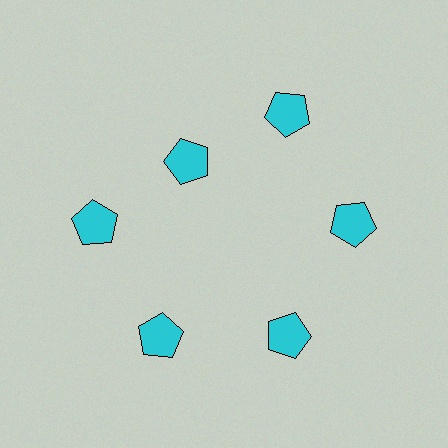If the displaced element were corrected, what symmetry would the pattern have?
It would have 6-fold rotational symmetry — the pattern would map onto itself every 60 degrees.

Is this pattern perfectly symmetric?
No. The 6 cyan pentagons are arranged in a ring, but one element near the 11 o'clock position is pulled inward toward the center, breaking the 6-fold rotational symmetry.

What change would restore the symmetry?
The symmetry would be restored by moving it outward, back onto the ring so that all 6 pentagons sit at equal angles and equal distance from the center.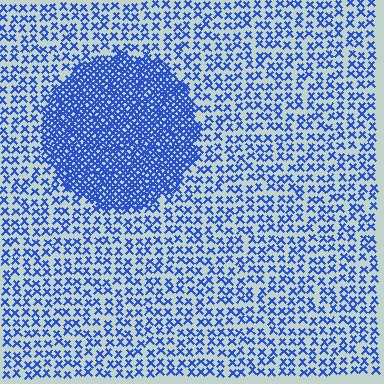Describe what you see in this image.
The image contains small blue elements arranged at two different densities. A circle-shaped region is visible where the elements are more densely packed than the surrounding area.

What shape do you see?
I see a circle.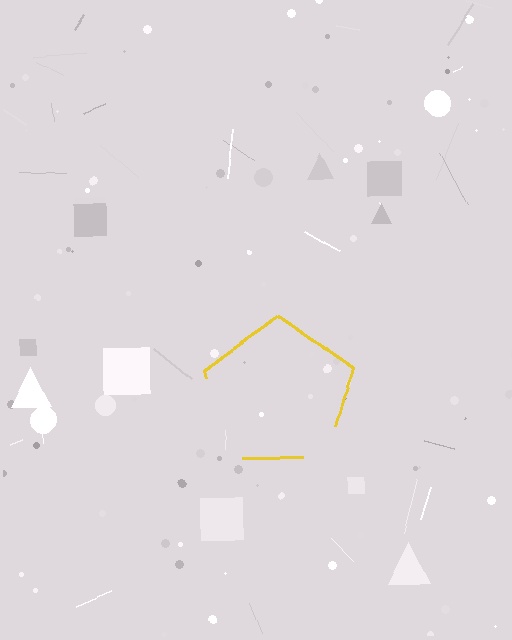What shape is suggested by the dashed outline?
The dashed outline suggests a pentagon.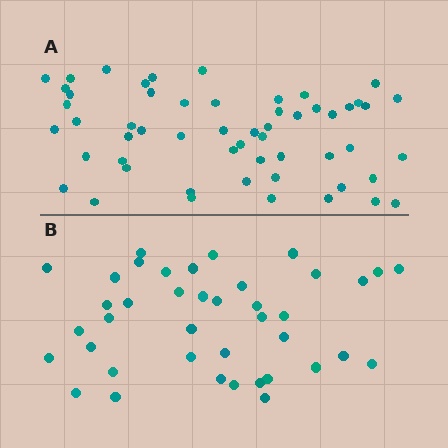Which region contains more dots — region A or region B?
Region A (the top region) has more dots.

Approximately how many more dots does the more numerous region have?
Region A has approximately 15 more dots than region B.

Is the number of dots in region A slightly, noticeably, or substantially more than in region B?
Region A has noticeably more, but not dramatically so. The ratio is roughly 1.4 to 1.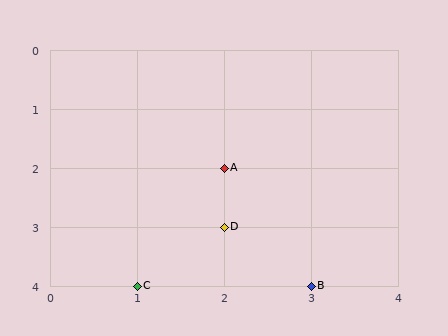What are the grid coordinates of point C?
Point C is at grid coordinates (1, 4).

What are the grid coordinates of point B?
Point B is at grid coordinates (3, 4).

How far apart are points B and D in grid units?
Points B and D are 1 column and 1 row apart (about 1.4 grid units diagonally).